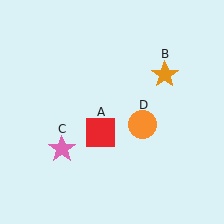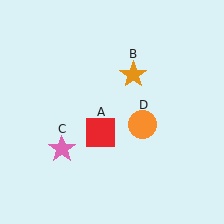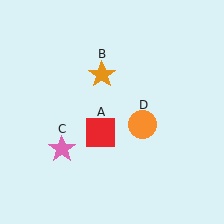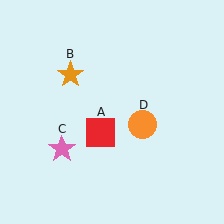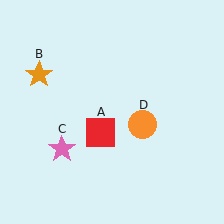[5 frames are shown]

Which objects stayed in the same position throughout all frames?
Red square (object A) and pink star (object C) and orange circle (object D) remained stationary.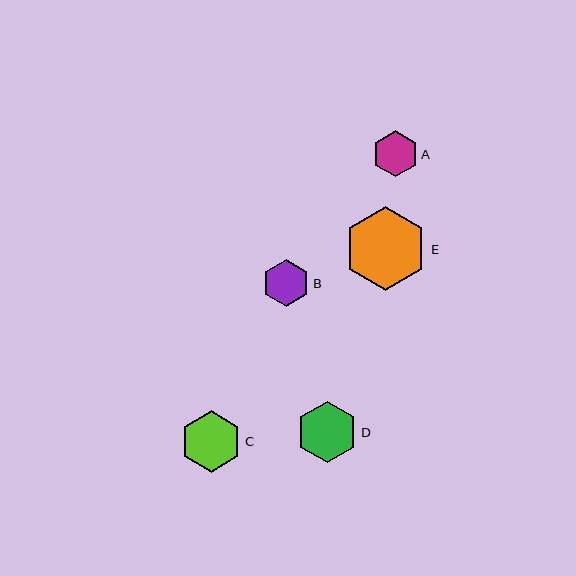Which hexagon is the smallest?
Hexagon A is the smallest with a size of approximately 46 pixels.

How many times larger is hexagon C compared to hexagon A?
Hexagon C is approximately 1.3 times the size of hexagon A.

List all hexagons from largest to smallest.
From largest to smallest: E, C, D, B, A.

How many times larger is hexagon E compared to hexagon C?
Hexagon E is approximately 1.4 times the size of hexagon C.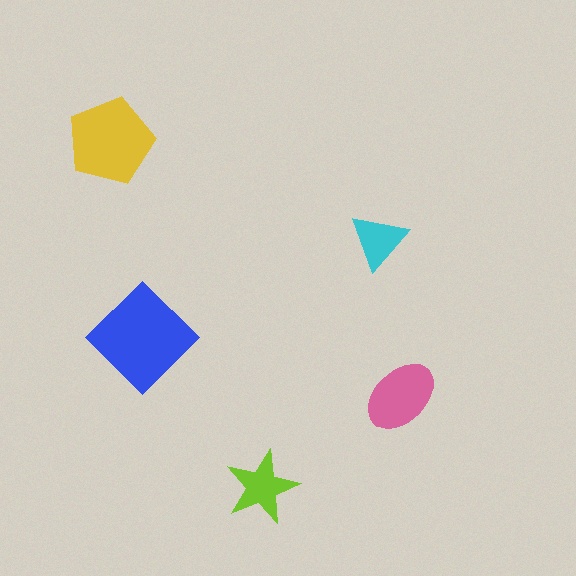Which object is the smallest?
The cyan triangle.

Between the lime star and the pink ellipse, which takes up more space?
The pink ellipse.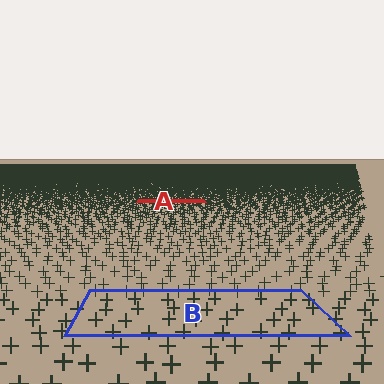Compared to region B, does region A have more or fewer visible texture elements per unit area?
Region A has more texture elements per unit area — they are packed more densely because it is farther away.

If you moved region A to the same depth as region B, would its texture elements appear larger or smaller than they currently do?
They would appear larger. At a closer depth, the same texture elements are projected at a bigger on-screen size.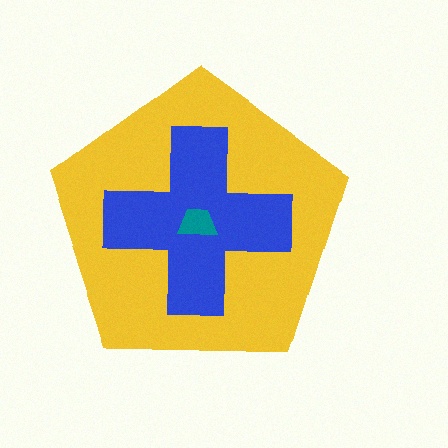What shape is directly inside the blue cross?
The teal trapezoid.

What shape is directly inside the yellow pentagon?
The blue cross.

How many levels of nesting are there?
3.